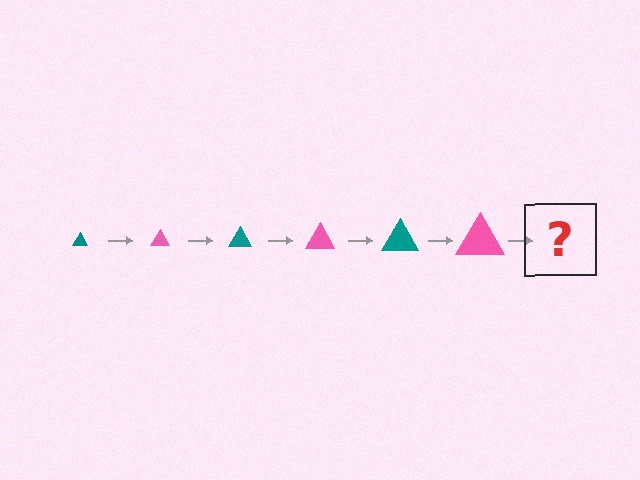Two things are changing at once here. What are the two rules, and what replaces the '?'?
The two rules are that the triangle grows larger each step and the color cycles through teal and pink. The '?' should be a teal triangle, larger than the previous one.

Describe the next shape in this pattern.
It should be a teal triangle, larger than the previous one.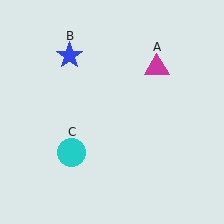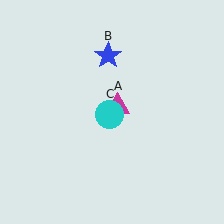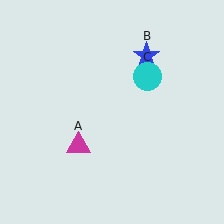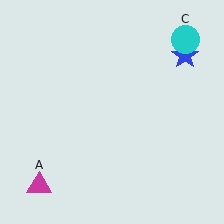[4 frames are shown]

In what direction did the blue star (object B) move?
The blue star (object B) moved right.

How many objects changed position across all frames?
3 objects changed position: magenta triangle (object A), blue star (object B), cyan circle (object C).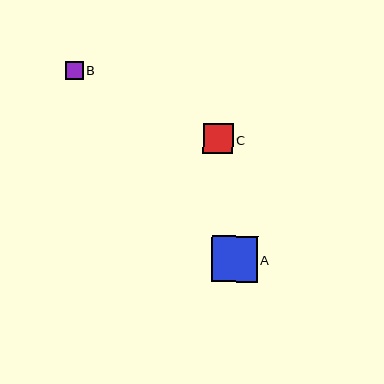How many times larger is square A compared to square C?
Square A is approximately 1.5 times the size of square C.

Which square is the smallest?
Square B is the smallest with a size of approximately 18 pixels.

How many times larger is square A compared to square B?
Square A is approximately 2.6 times the size of square B.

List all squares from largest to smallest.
From largest to smallest: A, C, B.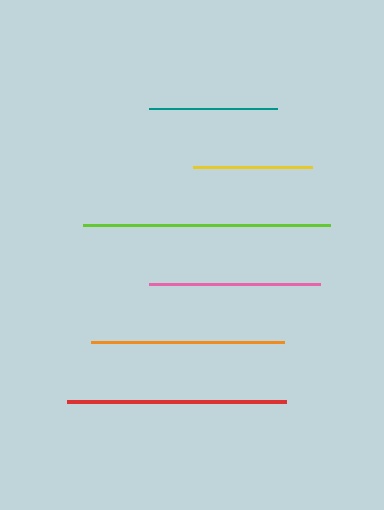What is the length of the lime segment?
The lime segment is approximately 247 pixels long.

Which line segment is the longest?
The lime line is the longest at approximately 247 pixels.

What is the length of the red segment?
The red segment is approximately 219 pixels long.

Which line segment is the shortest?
The yellow line is the shortest at approximately 118 pixels.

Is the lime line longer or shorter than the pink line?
The lime line is longer than the pink line.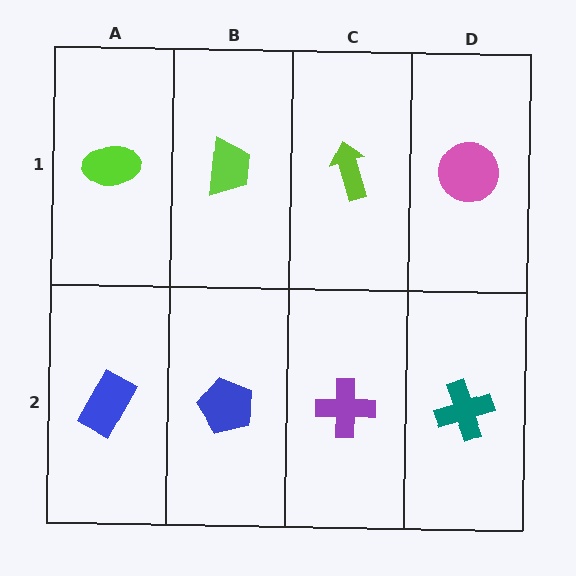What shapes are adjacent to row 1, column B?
A blue pentagon (row 2, column B), a lime ellipse (row 1, column A), a lime arrow (row 1, column C).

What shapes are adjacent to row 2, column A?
A lime ellipse (row 1, column A), a blue pentagon (row 2, column B).